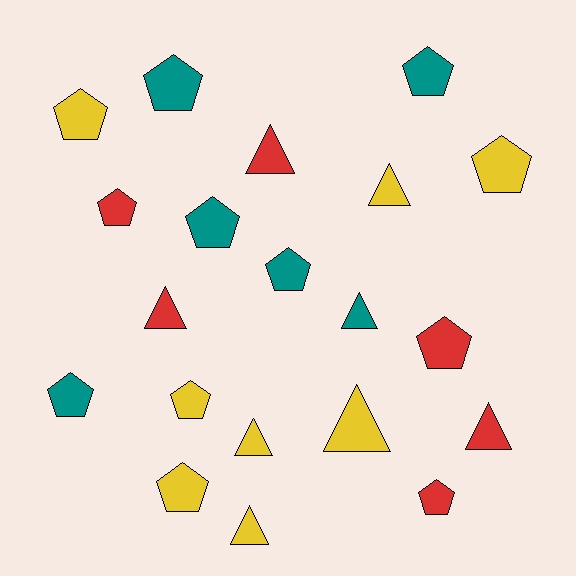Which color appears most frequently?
Yellow, with 8 objects.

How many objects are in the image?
There are 20 objects.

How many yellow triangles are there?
There are 4 yellow triangles.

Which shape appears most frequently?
Pentagon, with 12 objects.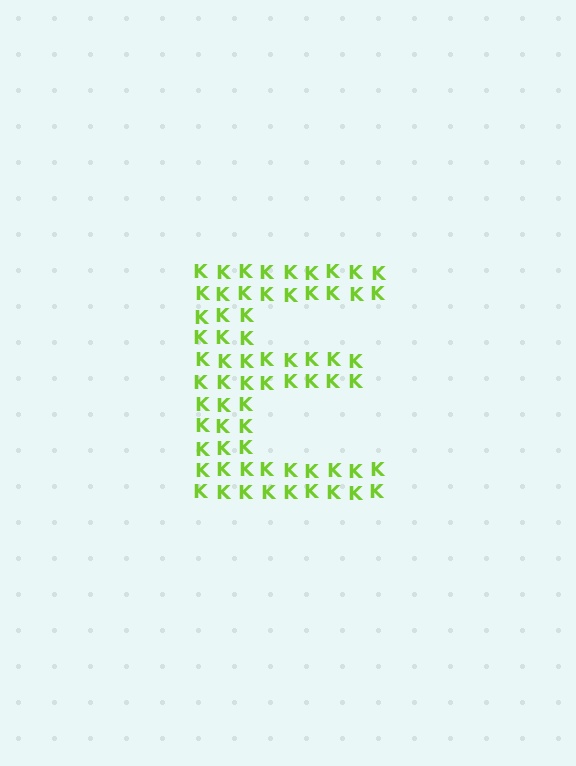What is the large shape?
The large shape is the letter E.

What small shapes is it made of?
It is made of small letter K's.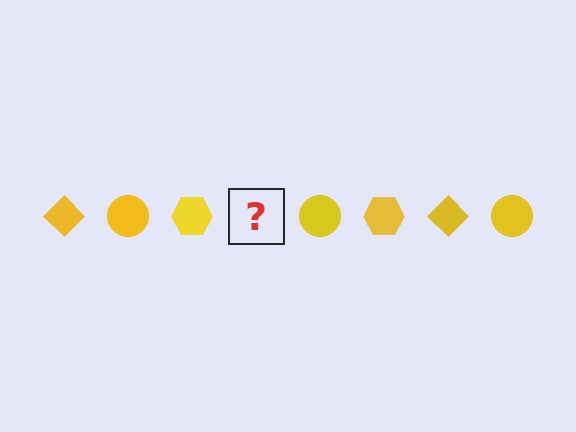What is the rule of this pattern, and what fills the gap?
The rule is that the pattern cycles through diamond, circle, hexagon shapes in yellow. The gap should be filled with a yellow diamond.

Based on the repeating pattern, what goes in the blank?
The blank should be a yellow diamond.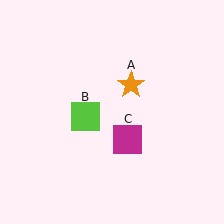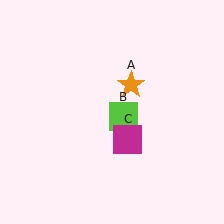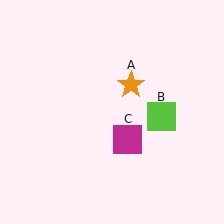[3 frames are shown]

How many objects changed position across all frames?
1 object changed position: lime square (object B).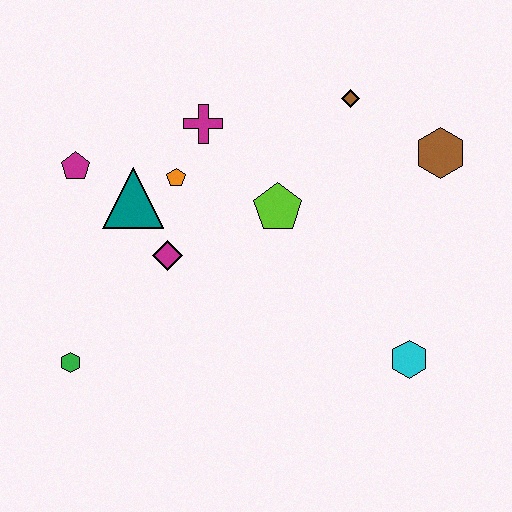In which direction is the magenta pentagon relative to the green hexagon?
The magenta pentagon is above the green hexagon.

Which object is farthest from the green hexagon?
The brown hexagon is farthest from the green hexagon.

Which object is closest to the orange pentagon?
The teal triangle is closest to the orange pentagon.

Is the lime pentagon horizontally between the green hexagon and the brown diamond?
Yes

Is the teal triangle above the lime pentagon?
Yes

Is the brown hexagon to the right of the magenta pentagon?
Yes